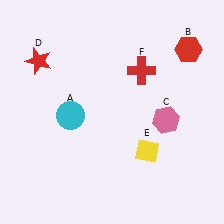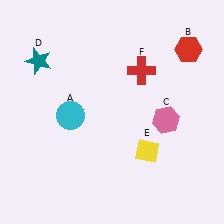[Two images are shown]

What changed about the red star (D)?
In Image 1, D is red. In Image 2, it changed to teal.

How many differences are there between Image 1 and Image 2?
There is 1 difference between the two images.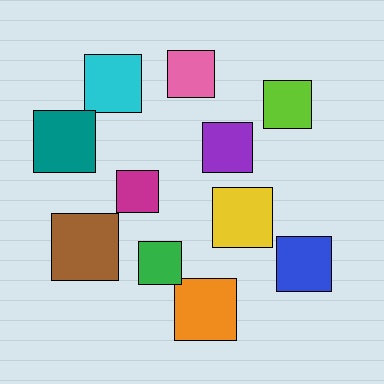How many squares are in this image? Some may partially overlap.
There are 11 squares.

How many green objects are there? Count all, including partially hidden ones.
There is 1 green object.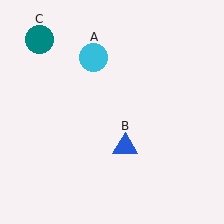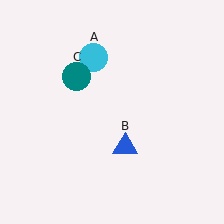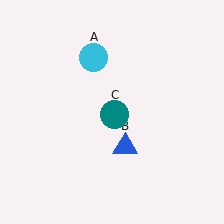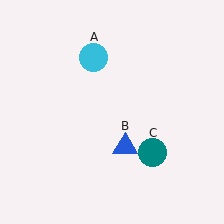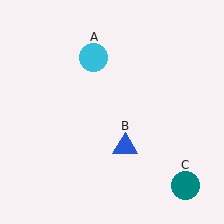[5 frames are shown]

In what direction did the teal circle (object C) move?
The teal circle (object C) moved down and to the right.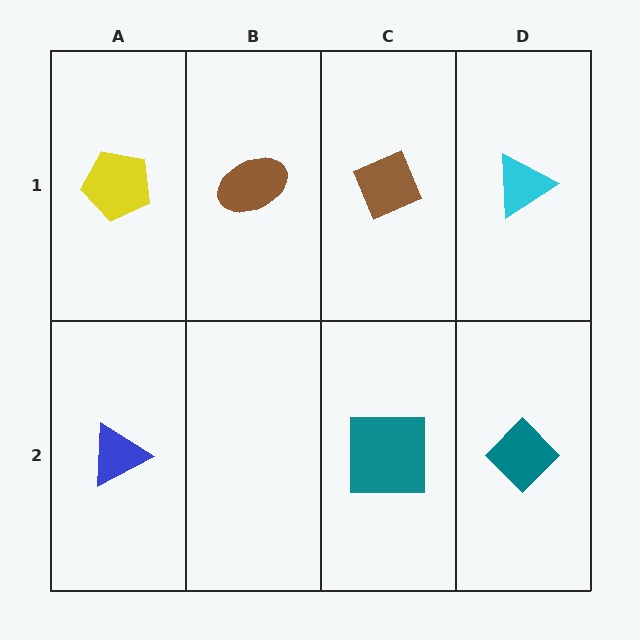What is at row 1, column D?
A cyan triangle.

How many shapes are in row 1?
4 shapes.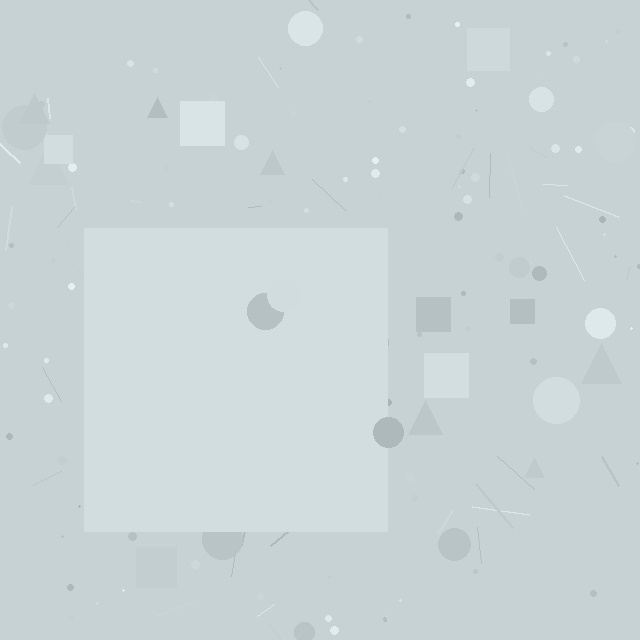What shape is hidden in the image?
A square is hidden in the image.